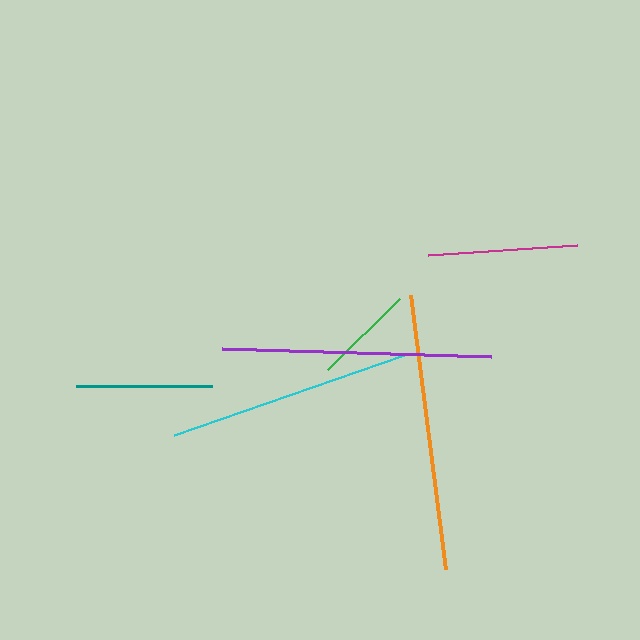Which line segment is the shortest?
The green line is the shortest at approximately 101 pixels.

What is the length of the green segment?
The green segment is approximately 101 pixels long.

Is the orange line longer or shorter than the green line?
The orange line is longer than the green line.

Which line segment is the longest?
The orange line is the longest at approximately 275 pixels.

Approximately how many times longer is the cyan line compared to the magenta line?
The cyan line is approximately 1.6 times the length of the magenta line.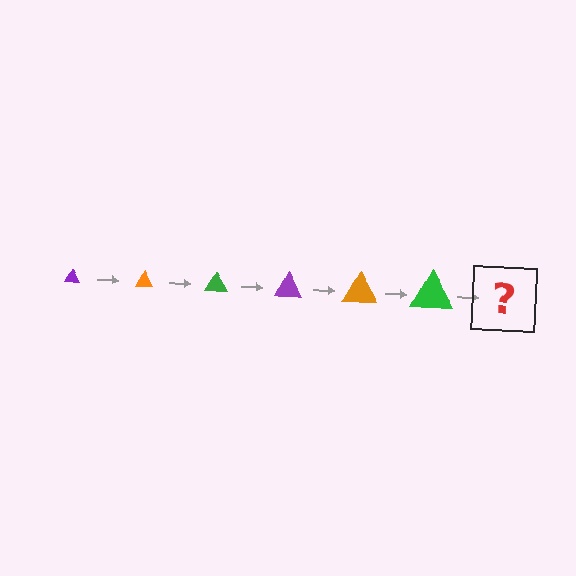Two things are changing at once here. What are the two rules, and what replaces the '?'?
The two rules are that the triangle grows larger each step and the color cycles through purple, orange, and green. The '?' should be a purple triangle, larger than the previous one.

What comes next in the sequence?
The next element should be a purple triangle, larger than the previous one.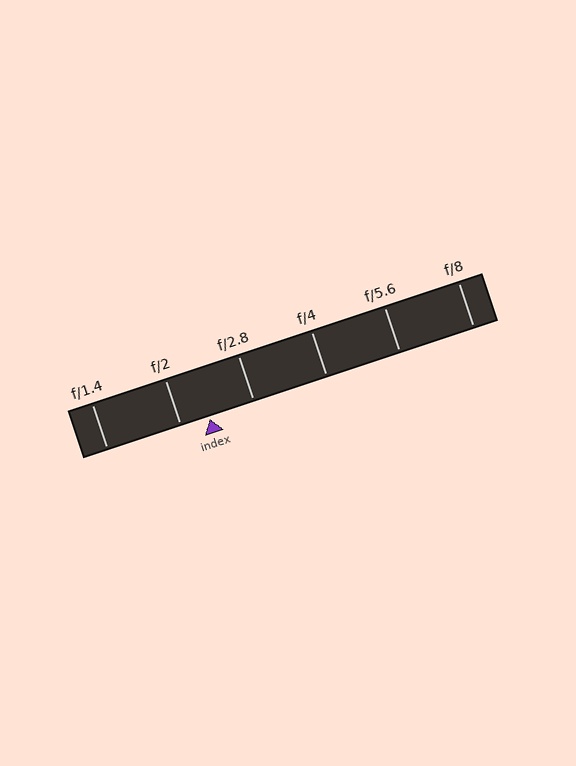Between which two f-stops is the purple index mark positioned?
The index mark is between f/2 and f/2.8.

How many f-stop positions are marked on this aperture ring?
There are 6 f-stop positions marked.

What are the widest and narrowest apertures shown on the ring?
The widest aperture shown is f/1.4 and the narrowest is f/8.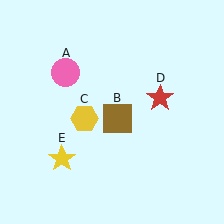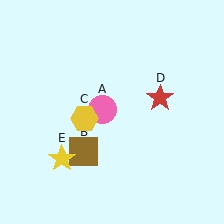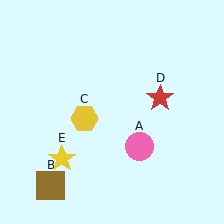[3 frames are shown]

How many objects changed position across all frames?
2 objects changed position: pink circle (object A), brown square (object B).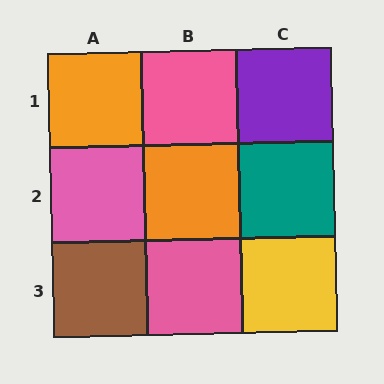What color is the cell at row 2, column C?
Teal.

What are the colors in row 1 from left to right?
Orange, pink, purple.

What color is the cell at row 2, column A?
Pink.